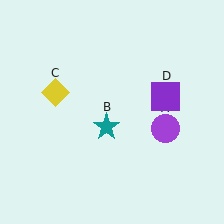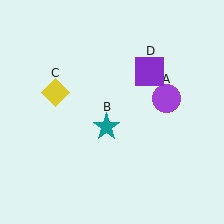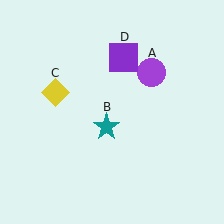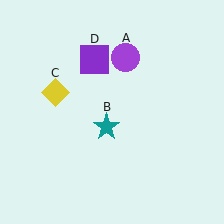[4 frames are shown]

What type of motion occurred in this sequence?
The purple circle (object A), purple square (object D) rotated counterclockwise around the center of the scene.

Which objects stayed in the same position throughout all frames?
Teal star (object B) and yellow diamond (object C) remained stationary.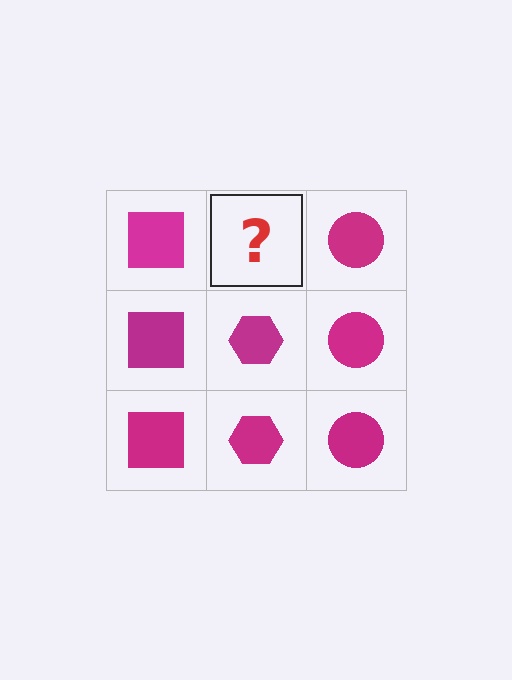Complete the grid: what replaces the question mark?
The question mark should be replaced with a magenta hexagon.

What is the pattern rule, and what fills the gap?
The rule is that each column has a consistent shape. The gap should be filled with a magenta hexagon.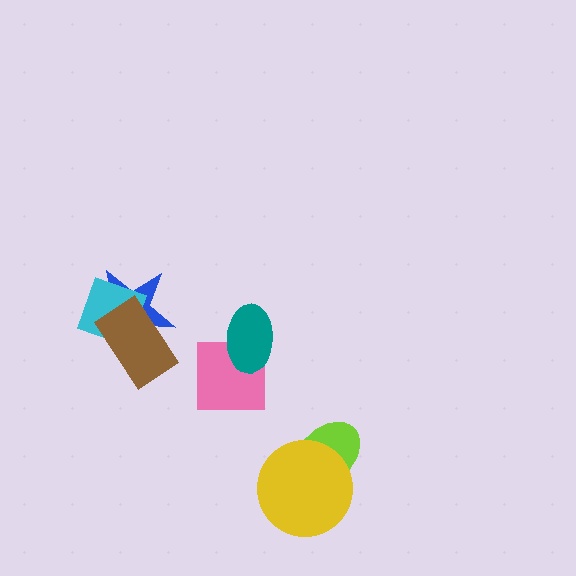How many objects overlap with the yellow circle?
1 object overlaps with the yellow circle.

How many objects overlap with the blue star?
2 objects overlap with the blue star.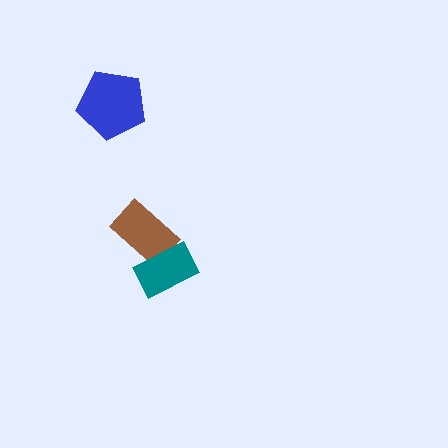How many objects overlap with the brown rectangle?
1 object overlaps with the brown rectangle.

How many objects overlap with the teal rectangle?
1 object overlaps with the teal rectangle.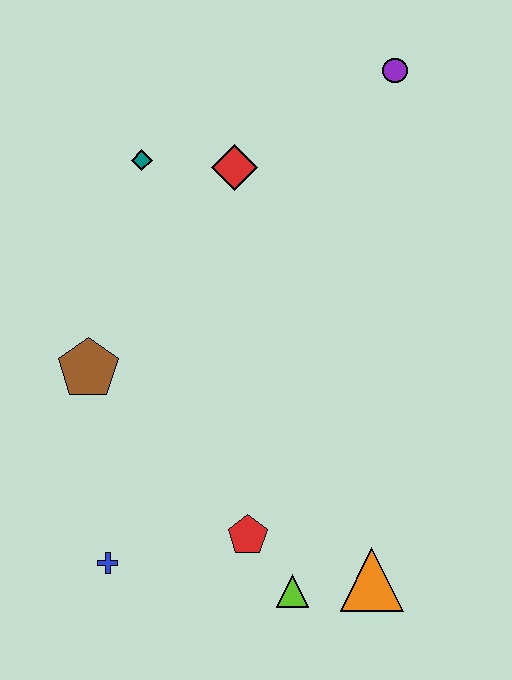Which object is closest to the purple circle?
The red diamond is closest to the purple circle.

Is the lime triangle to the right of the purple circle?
No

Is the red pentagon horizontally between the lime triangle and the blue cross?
Yes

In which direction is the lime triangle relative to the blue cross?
The lime triangle is to the right of the blue cross.